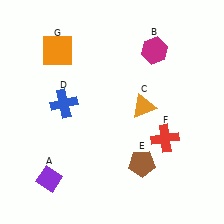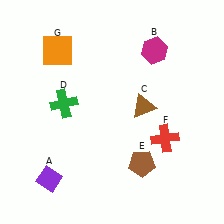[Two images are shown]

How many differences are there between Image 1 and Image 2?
There are 2 differences between the two images.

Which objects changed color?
C changed from orange to brown. D changed from blue to green.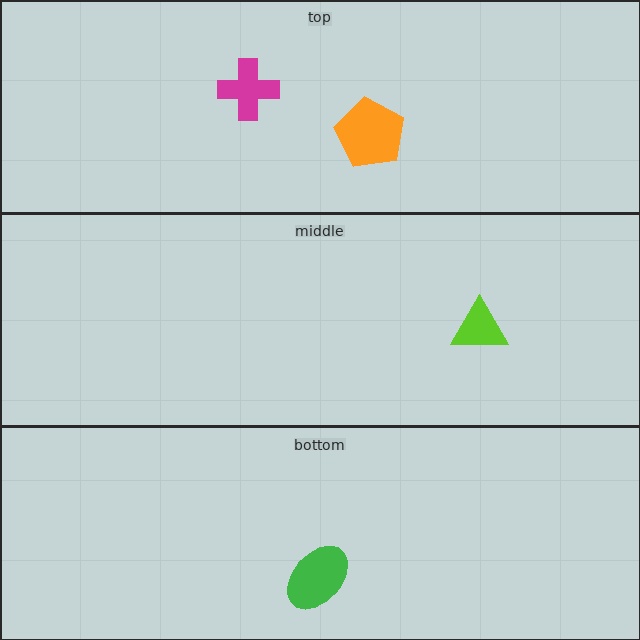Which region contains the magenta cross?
The top region.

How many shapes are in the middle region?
1.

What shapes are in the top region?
The orange pentagon, the magenta cross.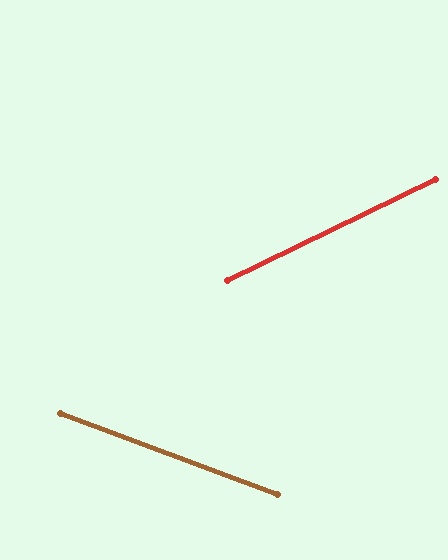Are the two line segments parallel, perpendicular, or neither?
Neither parallel nor perpendicular — they differ by about 46°.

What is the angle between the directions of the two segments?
Approximately 46 degrees.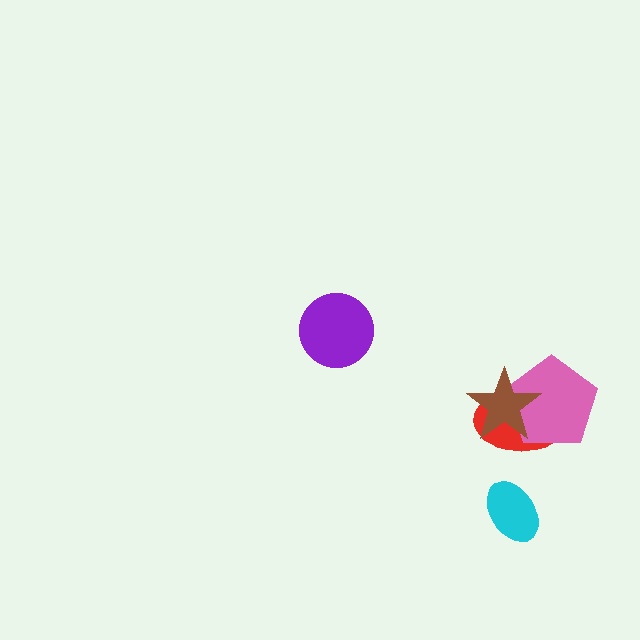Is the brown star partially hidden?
No, no other shape covers it.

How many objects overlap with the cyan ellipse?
0 objects overlap with the cyan ellipse.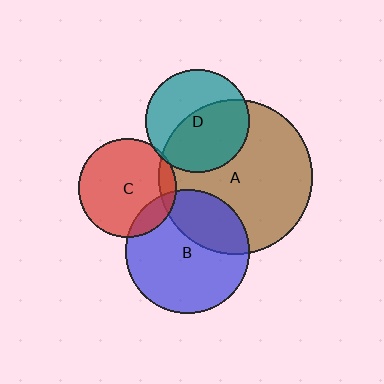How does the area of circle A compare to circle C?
Approximately 2.5 times.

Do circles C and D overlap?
Yes.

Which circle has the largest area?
Circle A (brown).